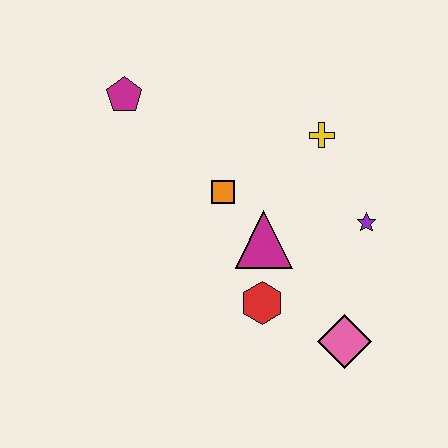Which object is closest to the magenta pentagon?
The orange square is closest to the magenta pentagon.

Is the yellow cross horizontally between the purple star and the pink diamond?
No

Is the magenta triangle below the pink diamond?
No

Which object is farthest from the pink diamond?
The magenta pentagon is farthest from the pink diamond.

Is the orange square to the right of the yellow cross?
No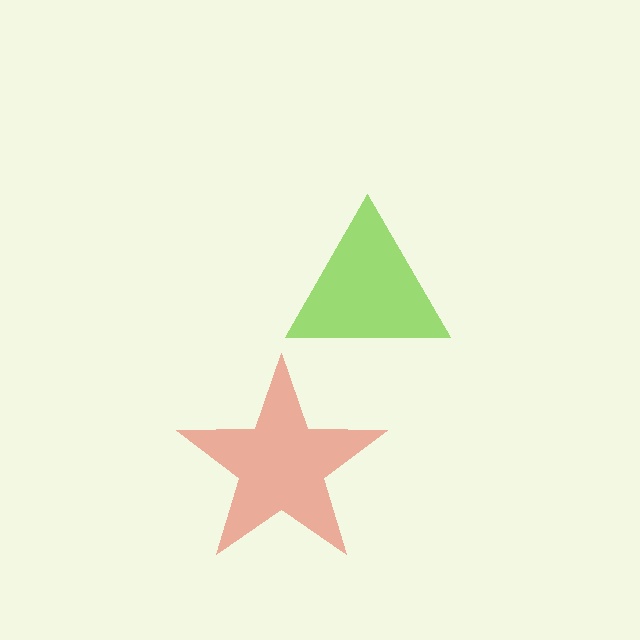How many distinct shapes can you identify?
There are 2 distinct shapes: a lime triangle, a red star.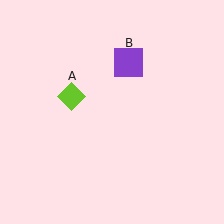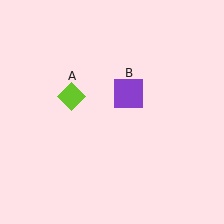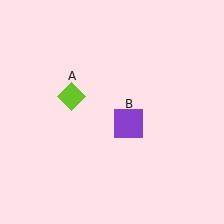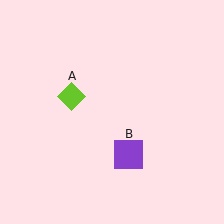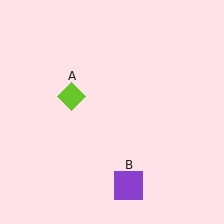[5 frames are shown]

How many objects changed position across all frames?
1 object changed position: purple square (object B).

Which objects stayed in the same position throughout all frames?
Lime diamond (object A) remained stationary.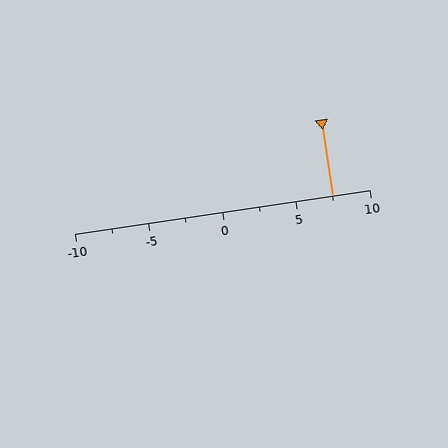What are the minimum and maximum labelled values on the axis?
The axis runs from -10 to 10.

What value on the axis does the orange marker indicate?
The marker indicates approximately 7.5.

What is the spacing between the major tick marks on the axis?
The major ticks are spaced 5 apart.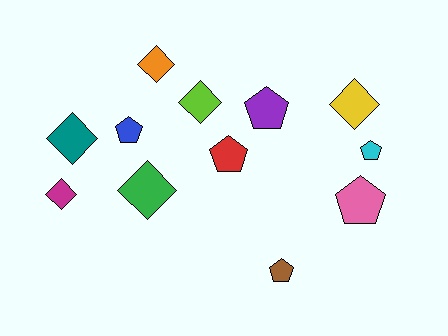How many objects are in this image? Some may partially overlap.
There are 12 objects.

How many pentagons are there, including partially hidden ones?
There are 6 pentagons.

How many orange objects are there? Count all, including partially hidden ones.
There is 1 orange object.